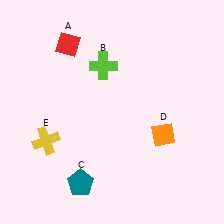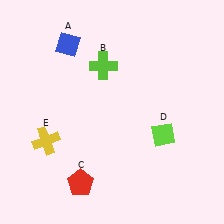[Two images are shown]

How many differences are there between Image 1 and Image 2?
There are 3 differences between the two images.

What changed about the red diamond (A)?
In Image 1, A is red. In Image 2, it changed to blue.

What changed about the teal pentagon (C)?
In Image 1, C is teal. In Image 2, it changed to red.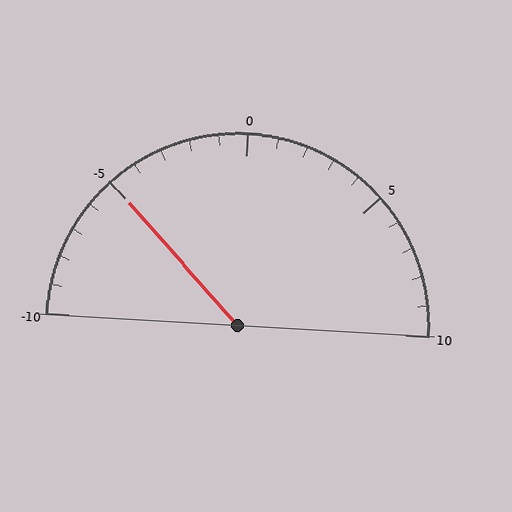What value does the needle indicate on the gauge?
The needle indicates approximately -5.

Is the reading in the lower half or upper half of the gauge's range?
The reading is in the lower half of the range (-10 to 10).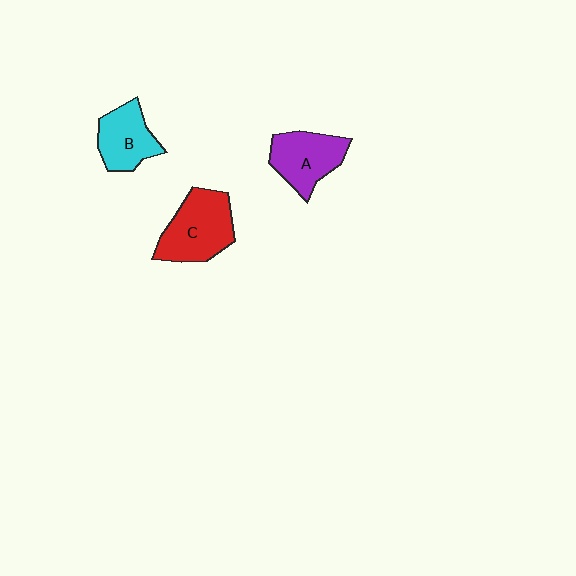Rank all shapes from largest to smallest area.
From largest to smallest: C (red), A (purple), B (cyan).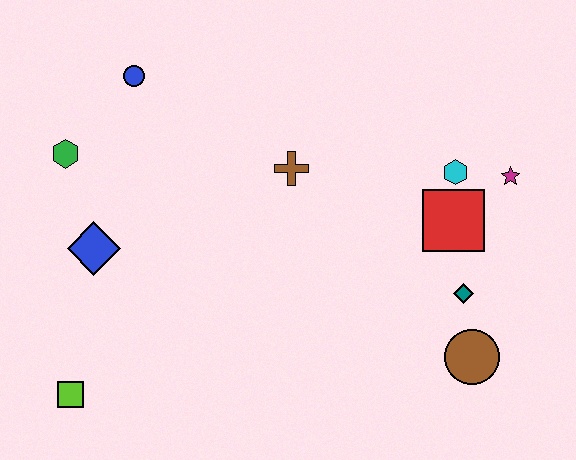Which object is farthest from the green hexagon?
The brown circle is farthest from the green hexagon.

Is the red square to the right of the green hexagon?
Yes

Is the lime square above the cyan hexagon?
No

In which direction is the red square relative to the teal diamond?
The red square is above the teal diamond.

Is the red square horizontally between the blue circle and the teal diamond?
Yes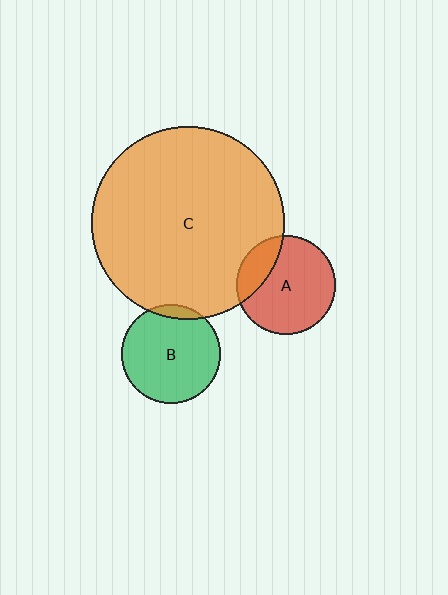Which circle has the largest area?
Circle C (orange).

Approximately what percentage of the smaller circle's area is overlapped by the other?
Approximately 5%.